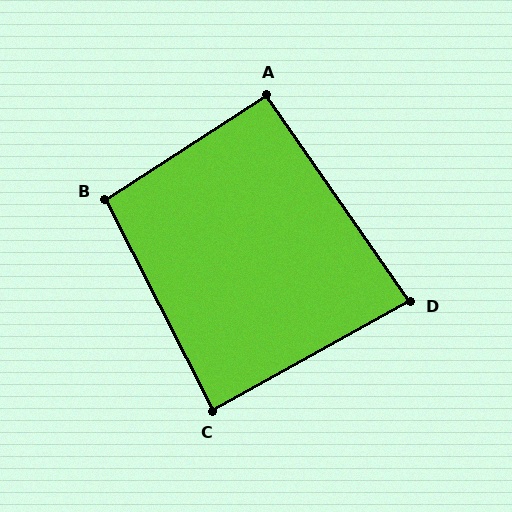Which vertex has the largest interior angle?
B, at approximately 96 degrees.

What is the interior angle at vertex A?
Approximately 92 degrees (approximately right).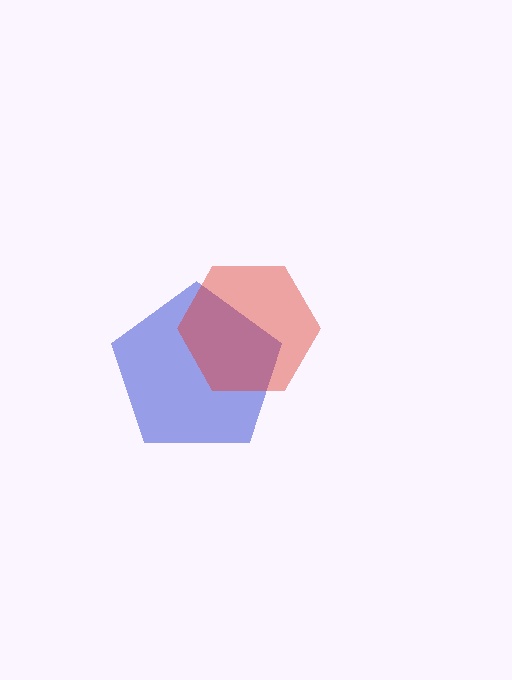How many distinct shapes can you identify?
There are 2 distinct shapes: a blue pentagon, a red hexagon.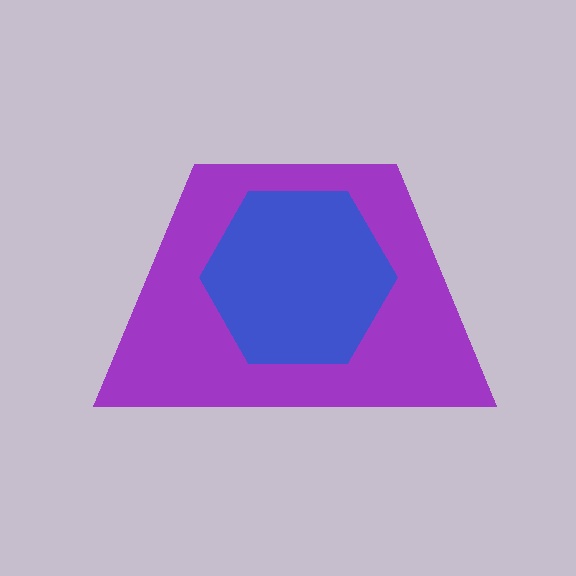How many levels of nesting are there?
2.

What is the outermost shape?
The purple trapezoid.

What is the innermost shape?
The blue hexagon.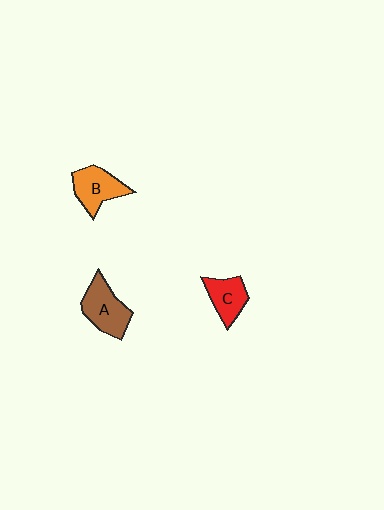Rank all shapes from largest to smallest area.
From largest to smallest: A (brown), B (orange), C (red).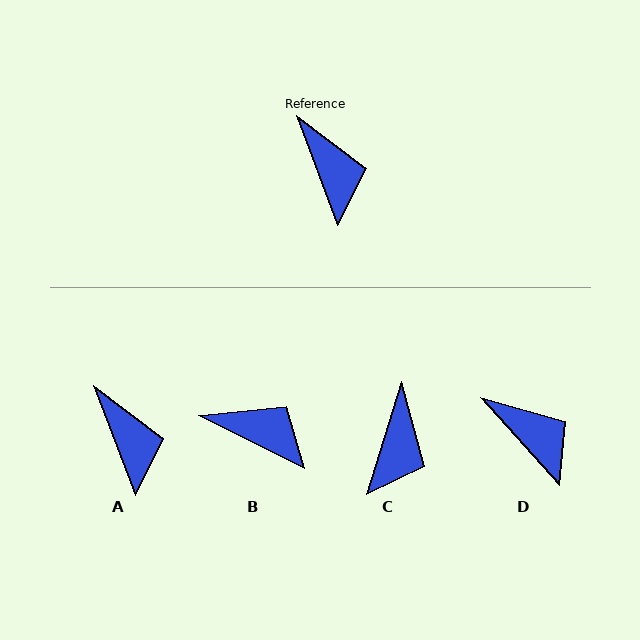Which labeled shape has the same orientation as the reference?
A.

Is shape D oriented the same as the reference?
No, it is off by about 21 degrees.